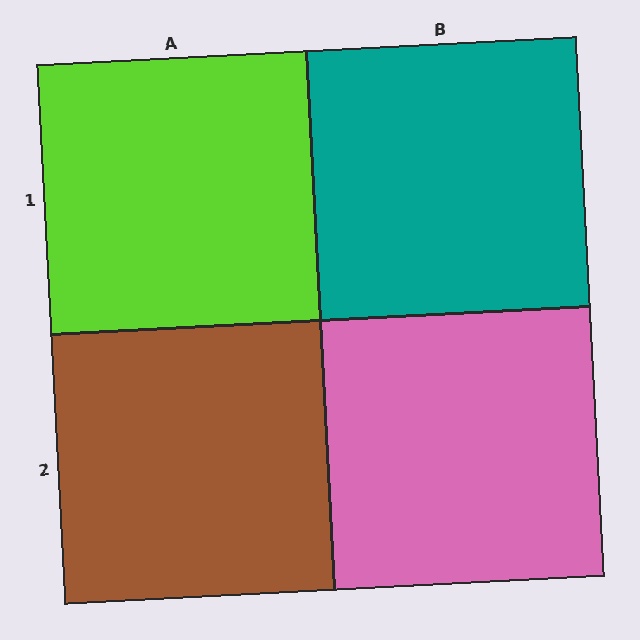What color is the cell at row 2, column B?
Pink.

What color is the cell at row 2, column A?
Brown.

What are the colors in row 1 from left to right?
Lime, teal.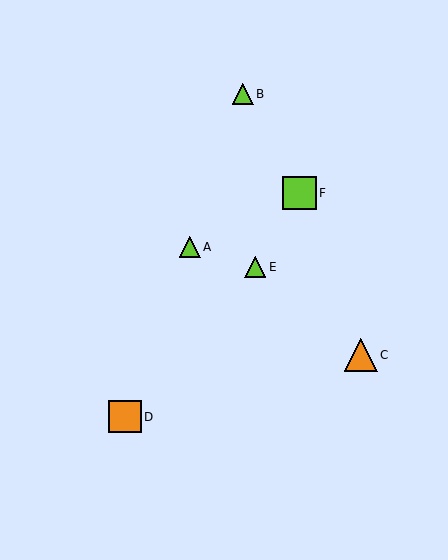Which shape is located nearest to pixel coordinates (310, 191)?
The lime square (labeled F) at (299, 193) is nearest to that location.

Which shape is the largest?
The orange triangle (labeled C) is the largest.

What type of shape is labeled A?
Shape A is a lime triangle.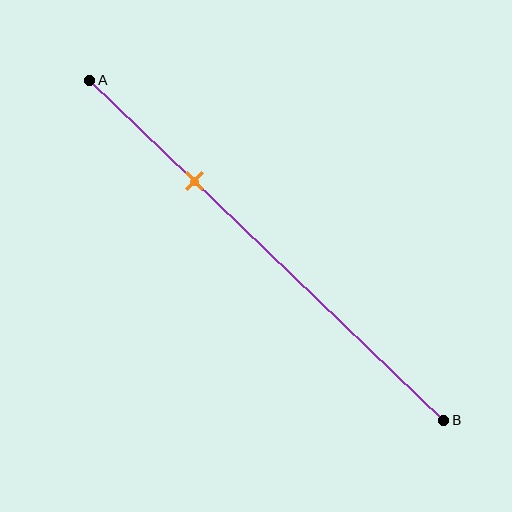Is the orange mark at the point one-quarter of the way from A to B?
No, the mark is at about 30% from A, not at the 25% one-quarter point.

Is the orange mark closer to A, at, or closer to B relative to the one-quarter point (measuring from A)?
The orange mark is closer to point B than the one-quarter point of segment AB.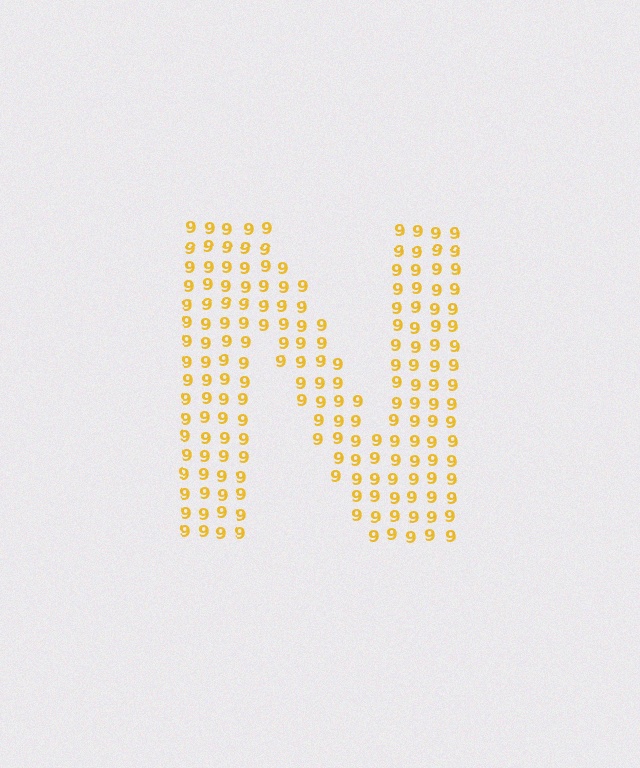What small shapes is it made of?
It is made of small digit 9's.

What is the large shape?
The large shape is the letter N.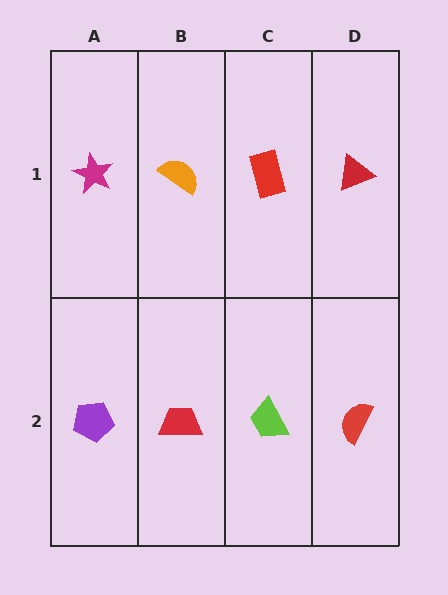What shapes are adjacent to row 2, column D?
A red triangle (row 1, column D), a lime trapezoid (row 2, column C).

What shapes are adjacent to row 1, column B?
A red trapezoid (row 2, column B), a magenta star (row 1, column A), a red rectangle (row 1, column C).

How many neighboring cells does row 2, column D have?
2.